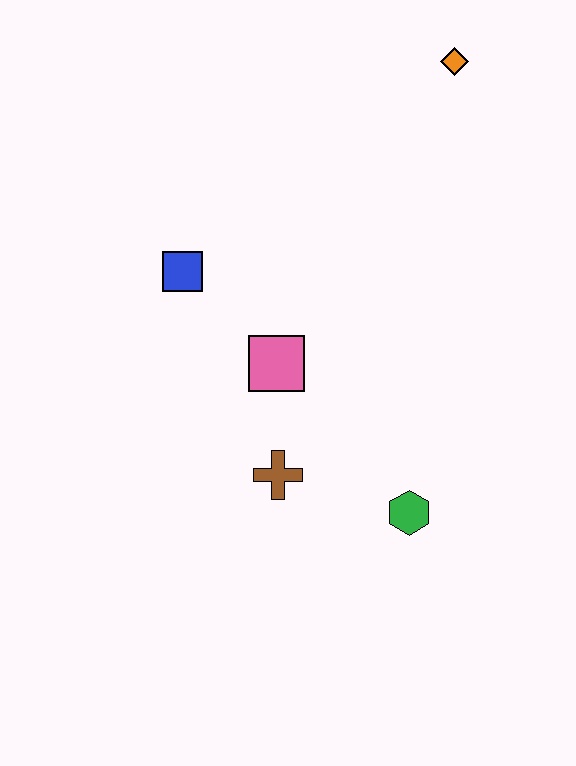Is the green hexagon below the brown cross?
Yes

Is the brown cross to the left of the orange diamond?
Yes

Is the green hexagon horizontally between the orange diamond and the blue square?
Yes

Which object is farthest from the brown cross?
The orange diamond is farthest from the brown cross.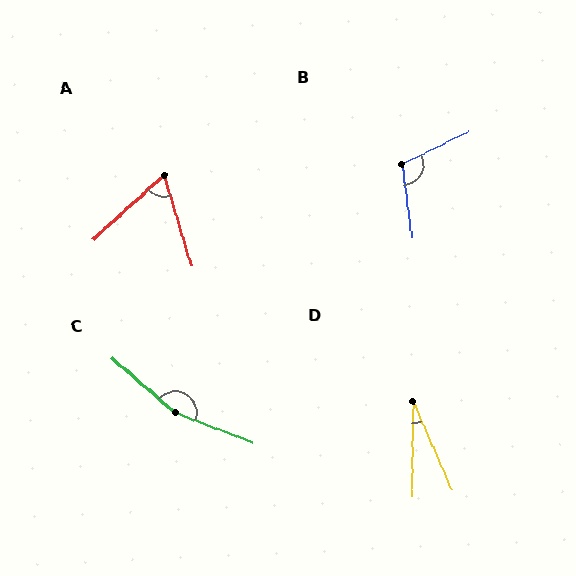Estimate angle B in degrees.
Approximately 109 degrees.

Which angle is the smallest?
D, at approximately 25 degrees.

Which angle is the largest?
C, at approximately 160 degrees.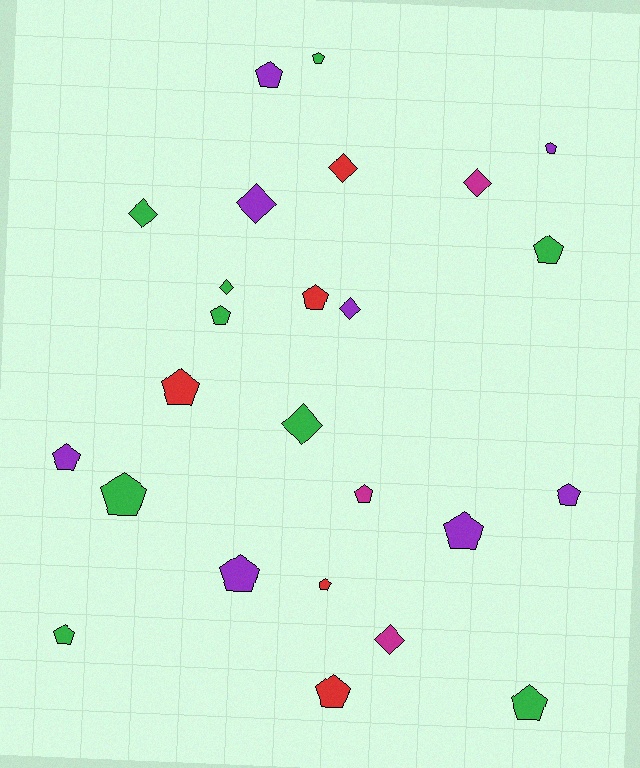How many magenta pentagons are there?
There is 1 magenta pentagon.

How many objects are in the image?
There are 25 objects.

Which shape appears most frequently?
Pentagon, with 17 objects.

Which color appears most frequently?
Green, with 9 objects.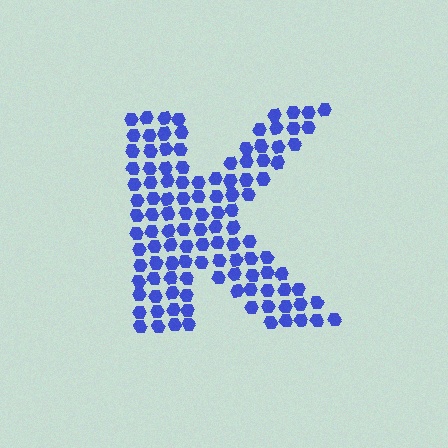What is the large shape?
The large shape is the letter K.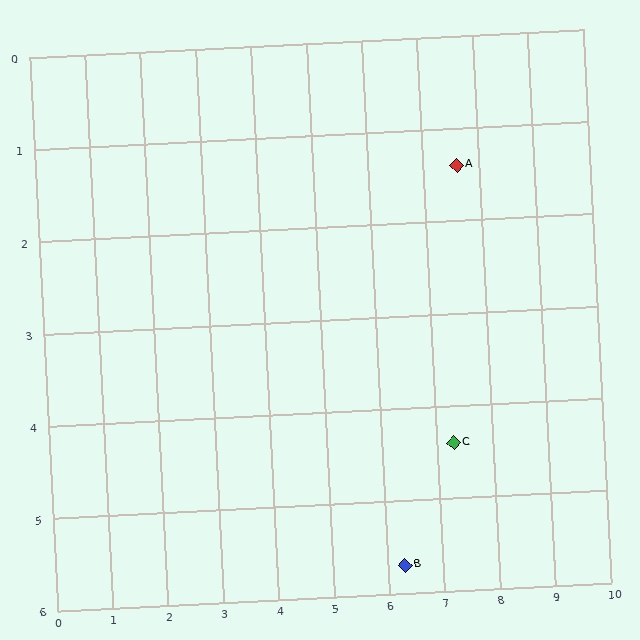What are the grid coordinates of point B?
Point B is at approximately (6.3, 5.7).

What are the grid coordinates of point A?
Point A is at approximately (7.6, 1.4).